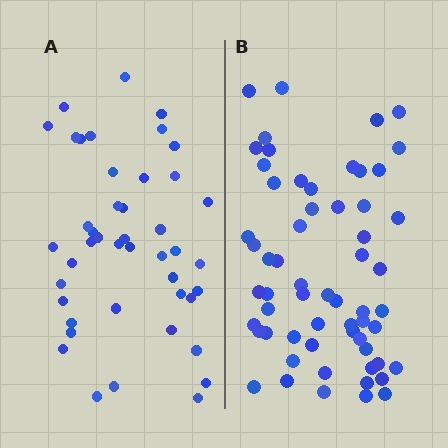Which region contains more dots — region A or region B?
Region B (the right region) has more dots.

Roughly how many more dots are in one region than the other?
Region B has approximately 15 more dots than region A.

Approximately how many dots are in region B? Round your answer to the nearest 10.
About 60 dots.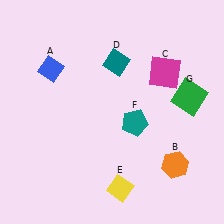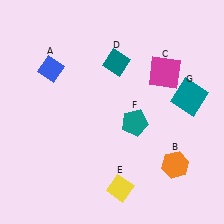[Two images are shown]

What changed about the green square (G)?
In Image 1, G is green. In Image 2, it changed to teal.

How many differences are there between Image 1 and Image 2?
There is 1 difference between the two images.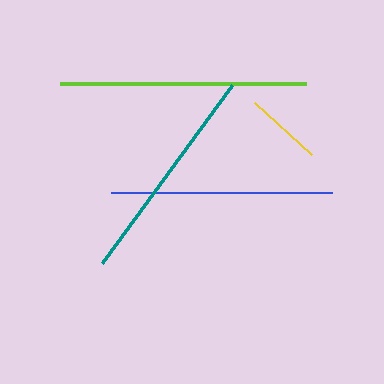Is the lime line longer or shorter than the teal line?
The lime line is longer than the teal line.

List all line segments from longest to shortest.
From longest to shortest: lime, blue, teal, yellow.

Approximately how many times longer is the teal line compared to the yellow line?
The teal line is approximately 2.9 times the length of the yellow line.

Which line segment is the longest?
The lime line is the longest at approximately 246 pixels.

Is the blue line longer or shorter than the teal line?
The blue line is longer than the teal line.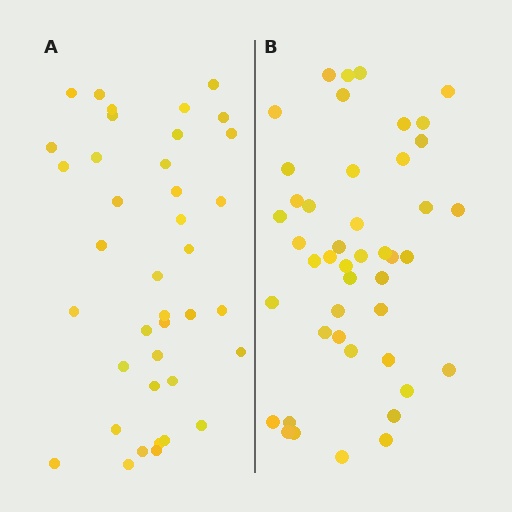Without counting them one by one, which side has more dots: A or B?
Region B (the right region) has more dots.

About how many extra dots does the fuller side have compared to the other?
Region B has about 6 more dots than region A.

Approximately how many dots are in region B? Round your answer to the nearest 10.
About 40 dots. (The exact count is 45, which rounds to 40.)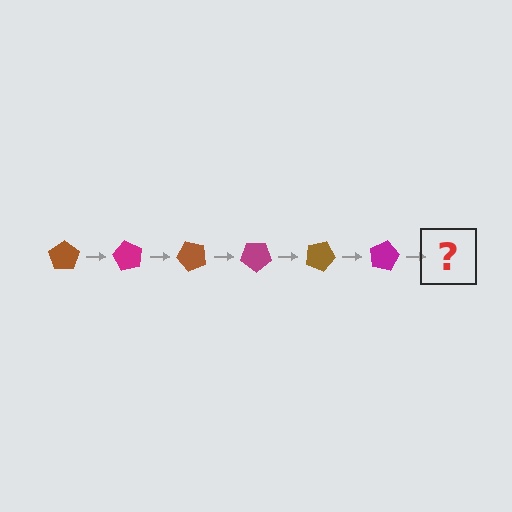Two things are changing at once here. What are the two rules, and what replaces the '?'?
The two rules are that it rotates 60 degrees each step and the color cycles through brown and magenta. The '?' should be a brown pentagon, rotated 360 degrees from the start.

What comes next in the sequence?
The next element should be a brown pentagon, rotated 360 degrees from the start.